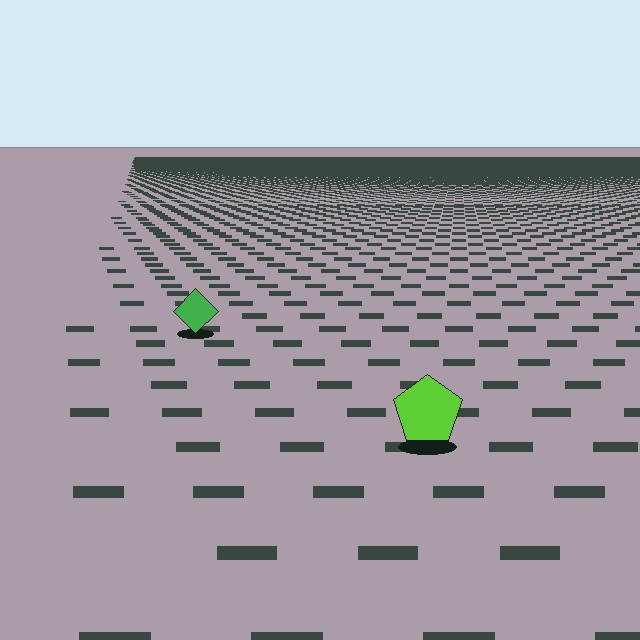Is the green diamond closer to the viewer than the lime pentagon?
No. The lime pentagon is closer — you can tell from the texture gradient: the ground texture is coarser near it.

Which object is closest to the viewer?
The lime pentagon is closest. The texture marks near it are larger and more spread out.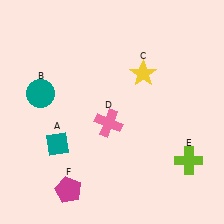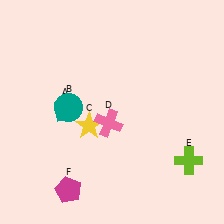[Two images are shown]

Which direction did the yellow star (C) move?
The yellow star (C) moved left.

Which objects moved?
The objects that moved are: the teal diamond (A), the teal circle (B), the yellow star (C).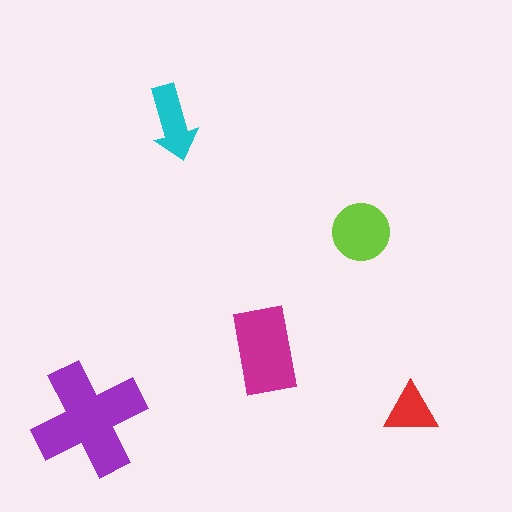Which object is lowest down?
The purple cross is bottommost.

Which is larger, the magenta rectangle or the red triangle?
The magenta rectangle.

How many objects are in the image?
There are 5 objects in the image.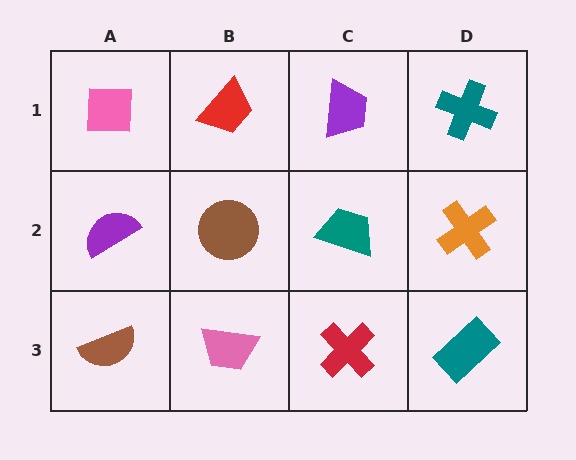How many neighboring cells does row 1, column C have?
3.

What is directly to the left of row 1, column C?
A red trapezoid.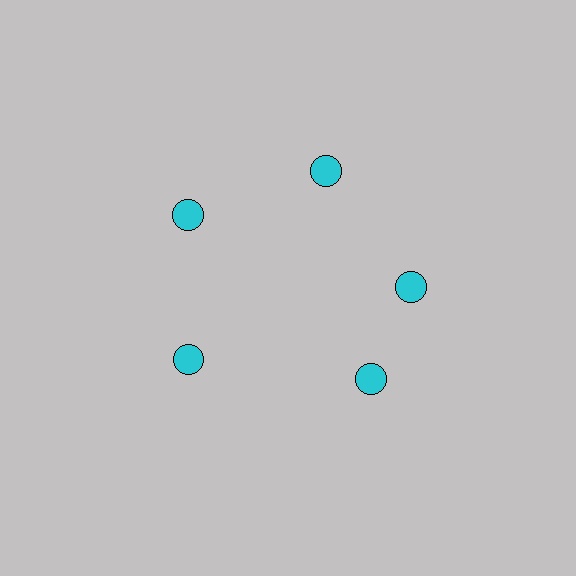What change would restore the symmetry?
The symmetry would be restored by rotating it back into even spacing with its neighbors so that all 5 circles sit at equal angles and equal distance from the center.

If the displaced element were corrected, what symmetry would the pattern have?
It would have 5-fold rotational symmetry — the pattern would map onto itself every 72 degrees.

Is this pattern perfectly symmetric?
No. The 5 cyan circles are arranged in a ring, but one element near the 5 o'clock position is rotated out of alignment along the ring, breaking the 5-fold rotational symmetry.